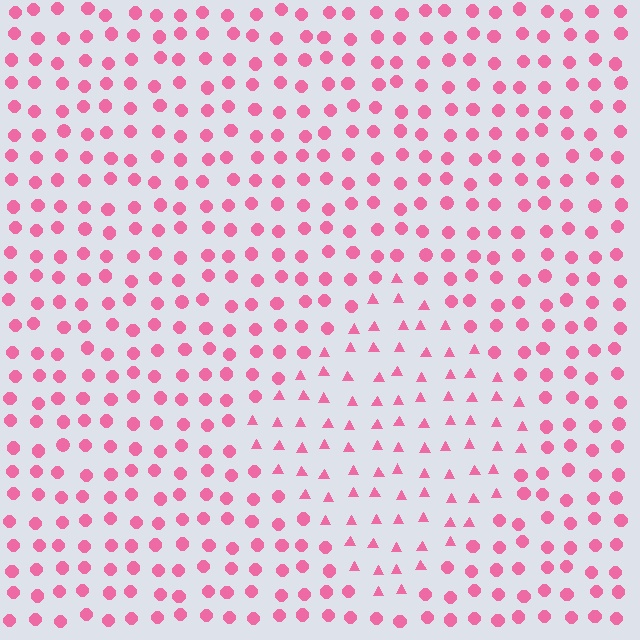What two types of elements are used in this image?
The image uses triangles inside the diamond region and circles outside it.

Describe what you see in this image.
The image is filled with small pink elements arranged in a uniform grid. A diamond-shaped region contains triangles, while the surrounding area contains circles. The boundary is defined purely by the change in element shape.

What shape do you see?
I see a diamond.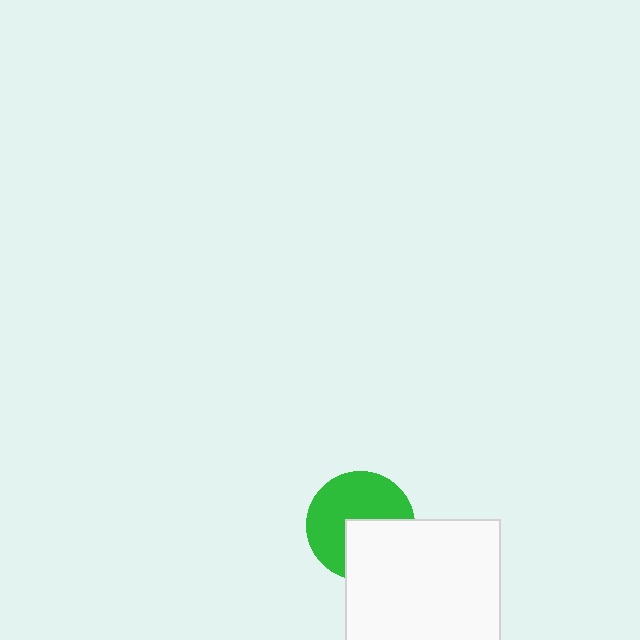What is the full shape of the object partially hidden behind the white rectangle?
The partially hidden object is a green circle.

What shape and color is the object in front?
The object in front is a white rectangle.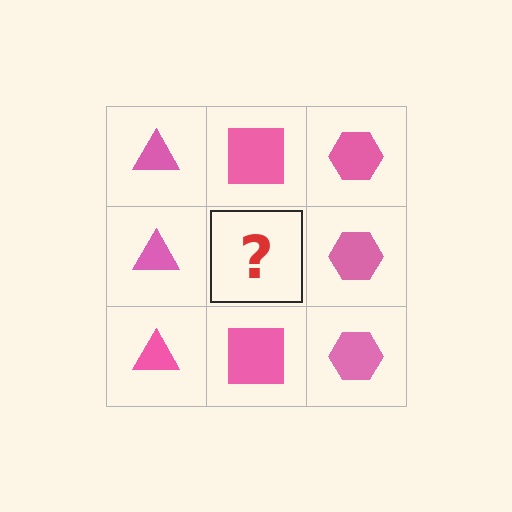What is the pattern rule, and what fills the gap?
The rule is that each column has a consistent shape. The gap should be filled with a pink square.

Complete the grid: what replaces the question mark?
The question mark should be replaced with a pink square.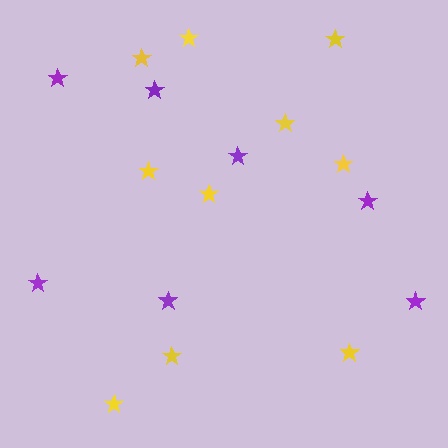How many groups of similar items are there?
There are 2 groups: one group of yellow stars (10) and one group of purple stars (7).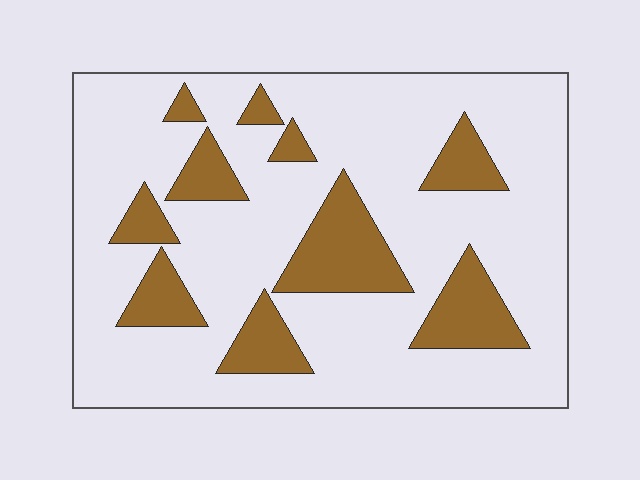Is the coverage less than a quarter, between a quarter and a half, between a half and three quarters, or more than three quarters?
Less than a quarter.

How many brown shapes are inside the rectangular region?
10.